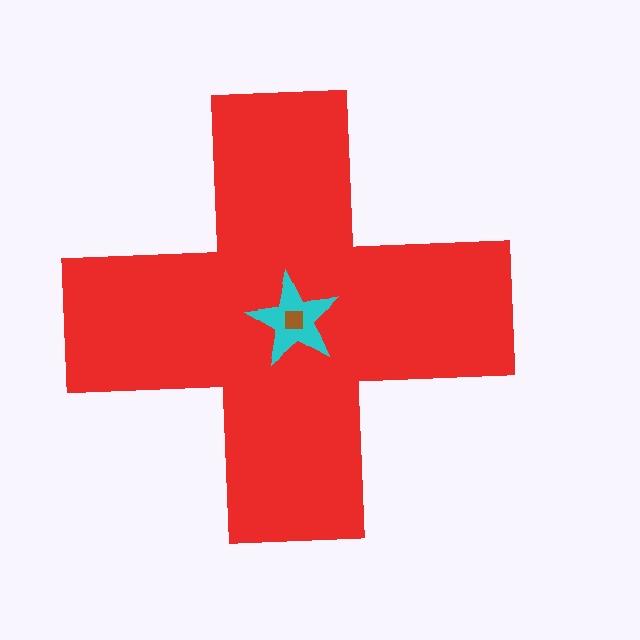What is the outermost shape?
The red cross.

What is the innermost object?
The brown square.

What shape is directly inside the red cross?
The cyan star.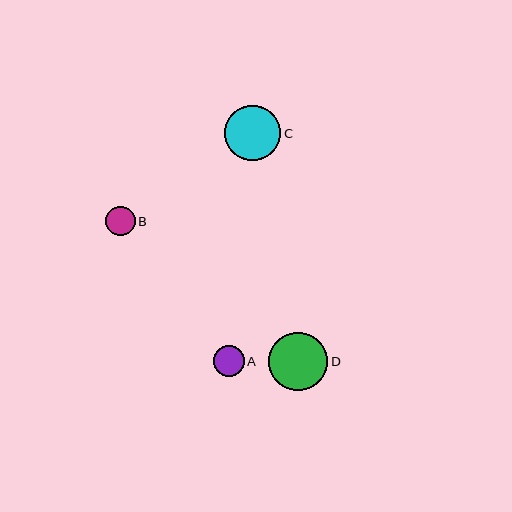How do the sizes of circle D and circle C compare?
Circle D and circle C are approximately the same size.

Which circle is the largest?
Circle D is the largest with a size of approximately 59 pixels.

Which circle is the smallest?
Circle B is the smallest with a size of approximately 30 pixels.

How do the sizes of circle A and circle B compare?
Circle A and circle B are approximately the same size.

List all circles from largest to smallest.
From largest to smallest: D, C, A, B.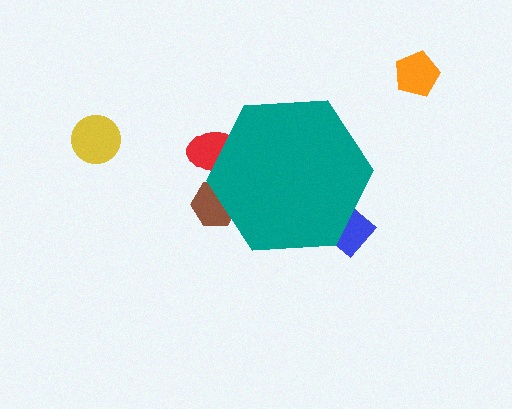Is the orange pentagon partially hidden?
No, the orange pentagon is fully visible.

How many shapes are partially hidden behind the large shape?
3 shapes are partially hidden.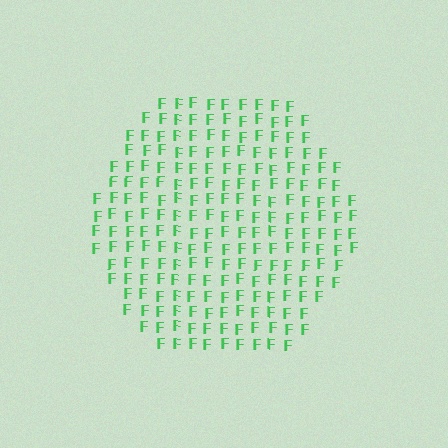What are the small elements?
The small elements are letter F's.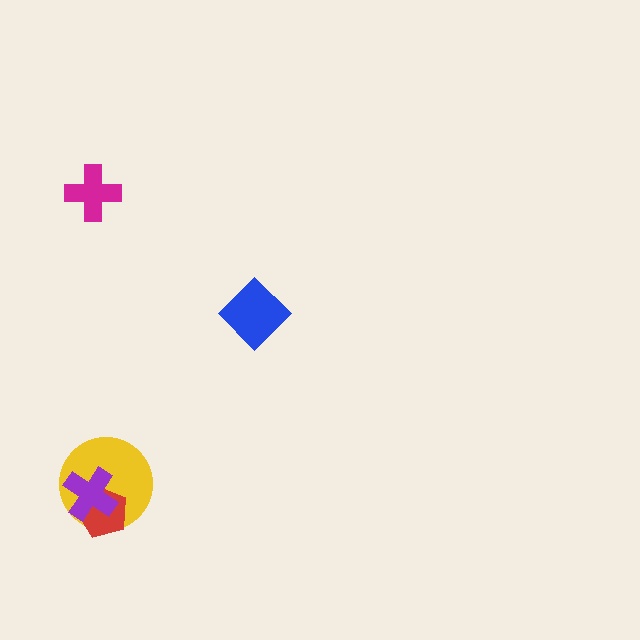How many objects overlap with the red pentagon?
2 objects overlap with the red pentagon.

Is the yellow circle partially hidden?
Yes, it is partially covered by another shape.